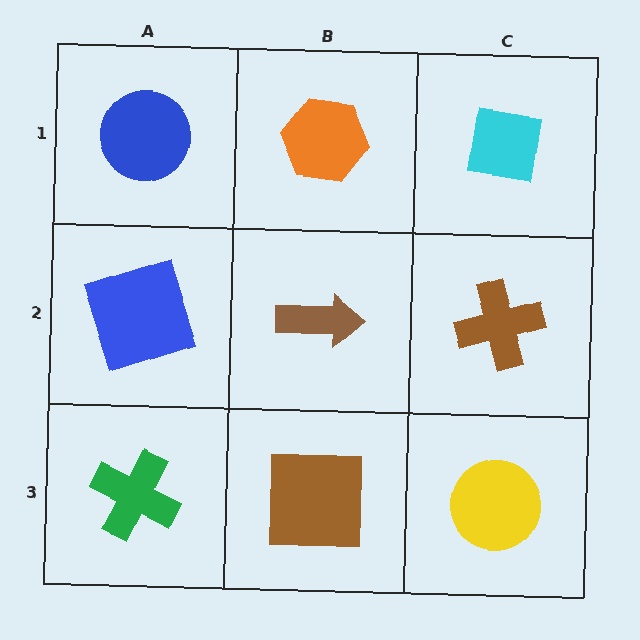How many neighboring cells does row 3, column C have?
2.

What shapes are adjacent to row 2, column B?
An orange hexagon (row 1, column B), a brown square (row 3, column B), a blue square (row 2, column A), a brown cross (row 2, column C).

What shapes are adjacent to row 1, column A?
A blue square (row 2, column A), an orange hexagon (row 1, column B).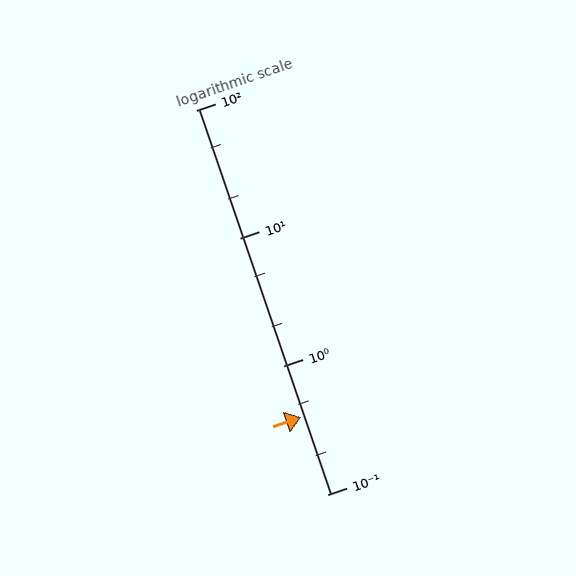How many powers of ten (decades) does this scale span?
The scale spans 3 decades, from 0.1 to 100.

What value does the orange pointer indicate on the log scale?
The pointer indicates approximately 0.4.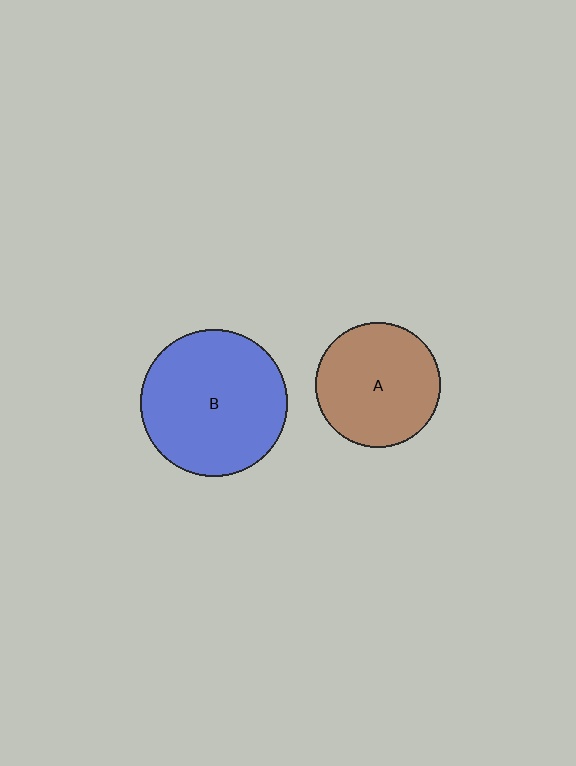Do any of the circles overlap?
No, none of the circles overlap.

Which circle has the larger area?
Circle B (blue).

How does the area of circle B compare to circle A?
Approximately 1.4 times.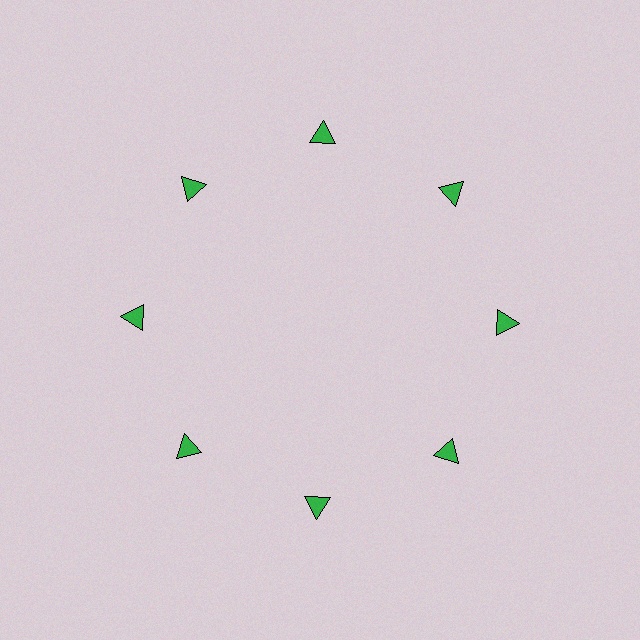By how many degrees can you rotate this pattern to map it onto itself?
The pattern maps onto itself every 45 degrees of rotation.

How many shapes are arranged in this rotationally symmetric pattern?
There are 8 shapes, arranged in 8 groups of 1.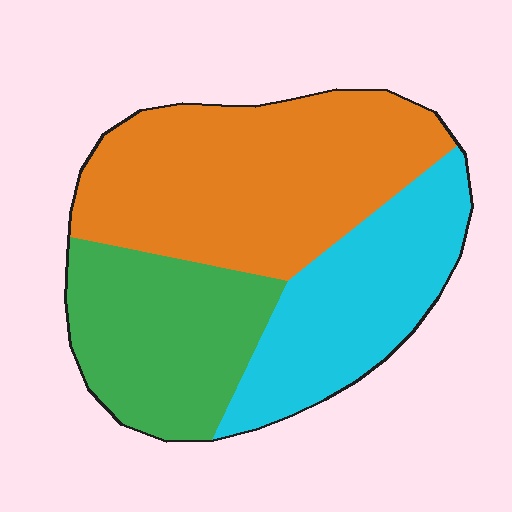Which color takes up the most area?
Orange, at roughly 45%.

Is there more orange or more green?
Orange.